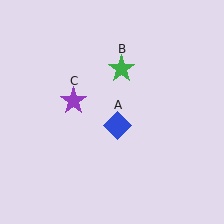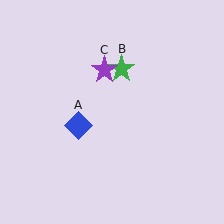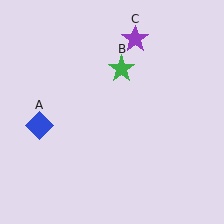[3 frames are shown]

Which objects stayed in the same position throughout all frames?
Green star (object B) remained stationary.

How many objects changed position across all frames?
2 objects changed position: blue diamond (object A), purple star (object C).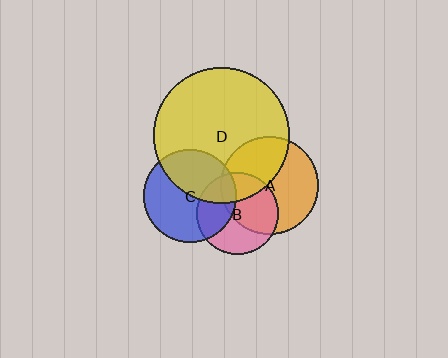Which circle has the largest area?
Circle D (yellow).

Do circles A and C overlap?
Yes.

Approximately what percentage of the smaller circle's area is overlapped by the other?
Approximately 10%.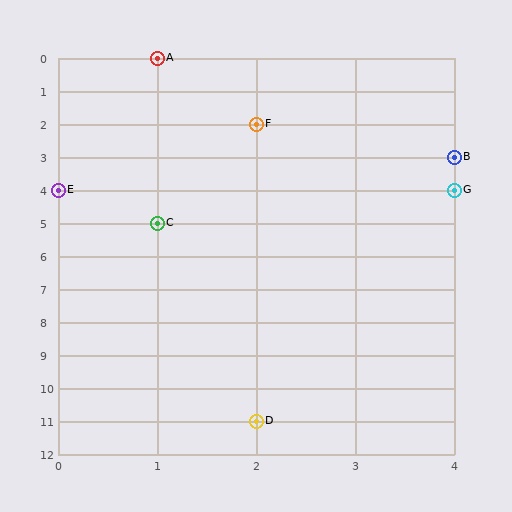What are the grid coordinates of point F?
Point F is at grid coordinates (2, 2).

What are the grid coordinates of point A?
Point A is at grid coordinates (1, 0).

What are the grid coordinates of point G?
Point G is at grid coordinates (4, 4).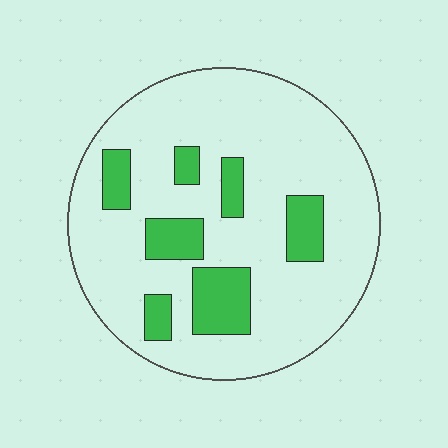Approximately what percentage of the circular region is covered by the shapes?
Approximately 20%.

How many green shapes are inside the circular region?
7.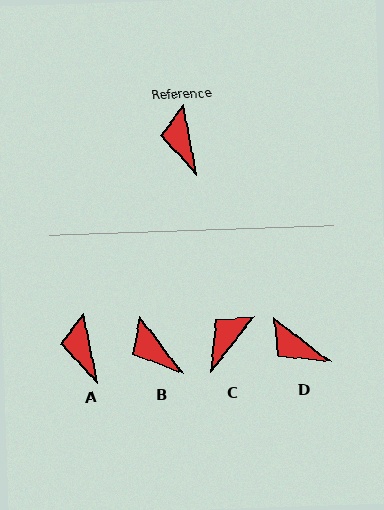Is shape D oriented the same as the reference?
No, it is off by about 42 degrees.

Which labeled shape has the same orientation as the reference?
A.